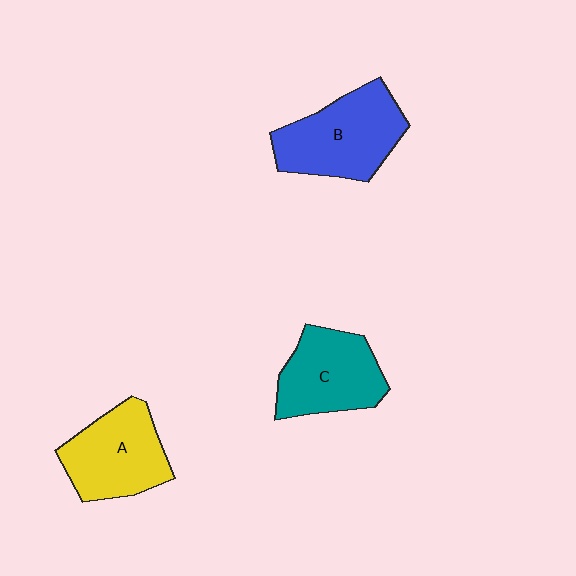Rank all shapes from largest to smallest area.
From largest to smallest: B (blue), A (yellow), C (teal).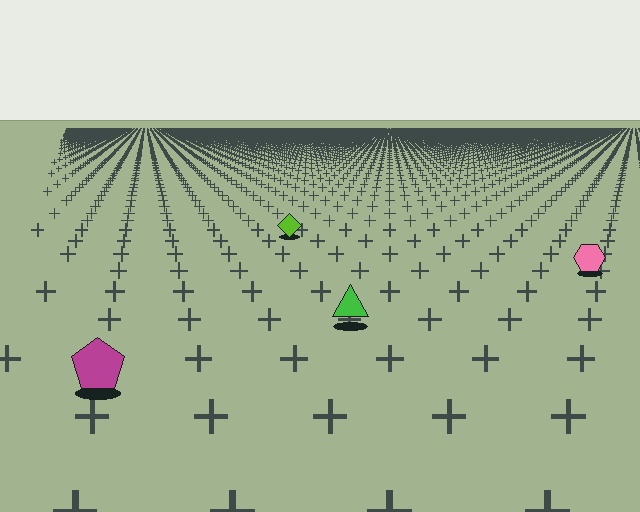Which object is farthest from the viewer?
The lime diamond is farthest from the viewer. It appears smaller and the ground texture around it is denser.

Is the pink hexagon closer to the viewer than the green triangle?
No. The green triangle is closer — you can tell from the texture gradient: the ground texture is coarser near it.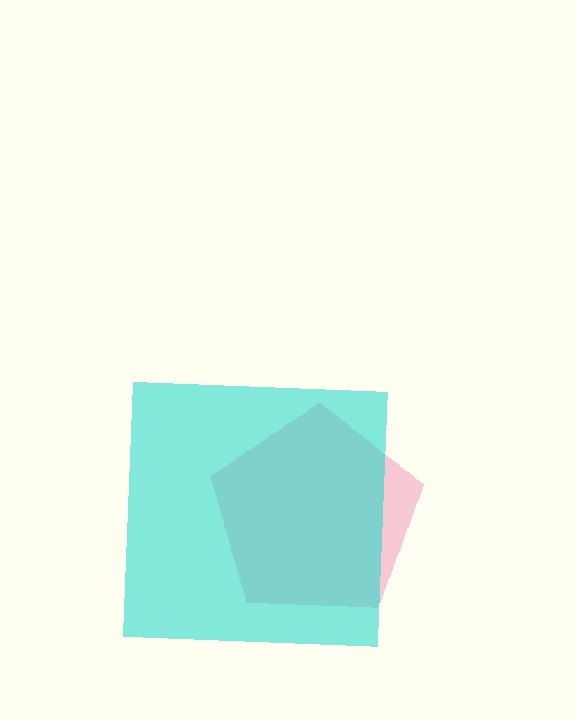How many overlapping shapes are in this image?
There are 2 overlapping shapes in the image.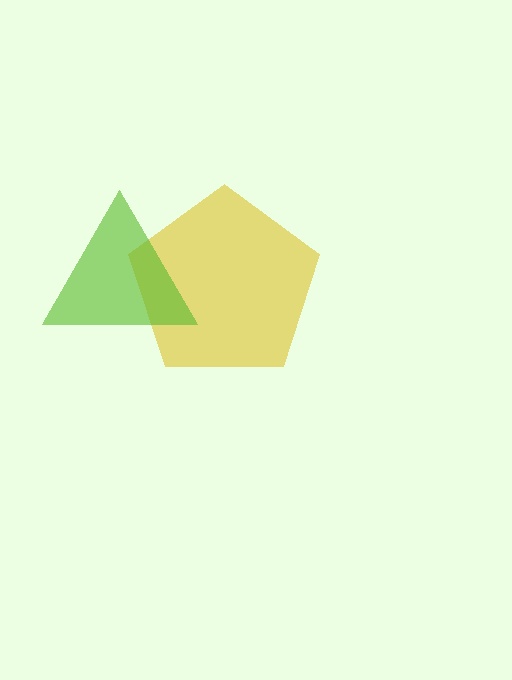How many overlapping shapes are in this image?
There are 2 overlapping shapes in the image.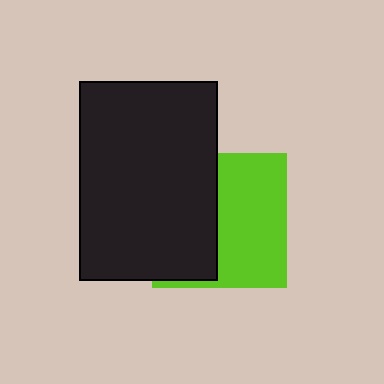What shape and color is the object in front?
The object in front is a black rectangle.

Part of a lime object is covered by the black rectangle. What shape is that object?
It is a square.